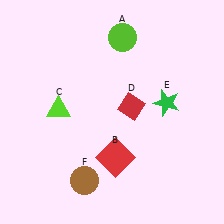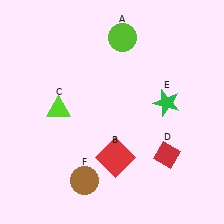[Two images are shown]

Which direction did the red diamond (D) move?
The red diamond (D) moved down.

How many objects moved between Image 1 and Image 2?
1 object moved between the two images.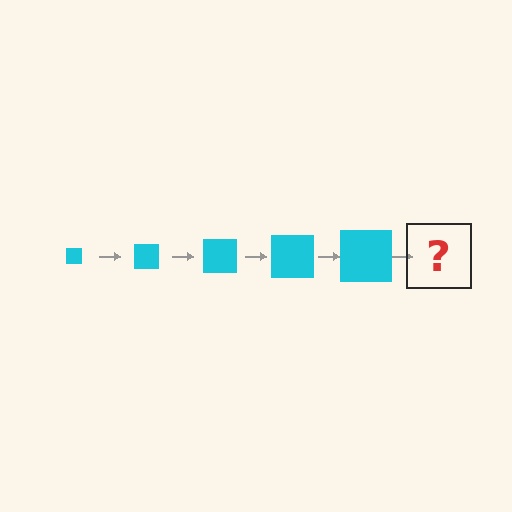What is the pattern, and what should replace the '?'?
The pattern is that the square gets progressively larger each step. The '?' should be a cyan square, larger than the previous one.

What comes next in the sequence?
The next element should be a cyan square, larger than the previous one.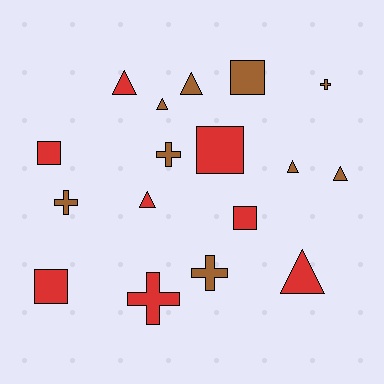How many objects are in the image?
There are 17 objects.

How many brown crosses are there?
There are 4 brown crosses.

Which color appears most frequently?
Brown, with 9 objects.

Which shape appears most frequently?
Triangle, with 7 objects.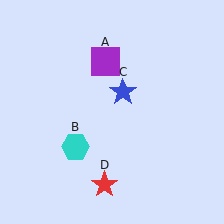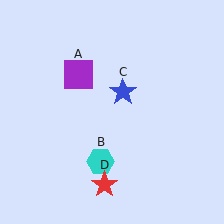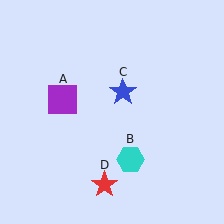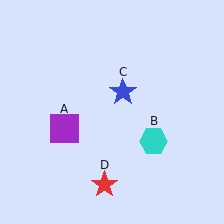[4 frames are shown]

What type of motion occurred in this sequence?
The purple square (object A), cyan hexagon (object B) rotated counterclockwise around the center of the scene.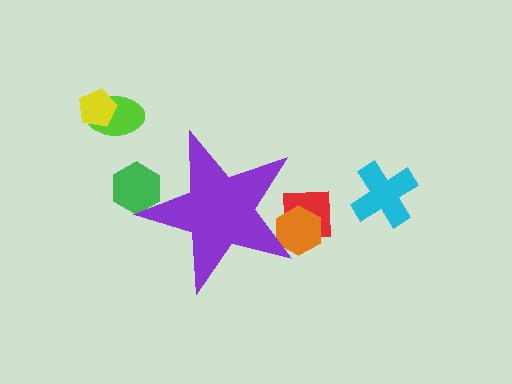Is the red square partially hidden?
Yes, the red square is partially hidden behind the purple star.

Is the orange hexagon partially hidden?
Yes, the orange hexagon is partially hidden behind the purple star.